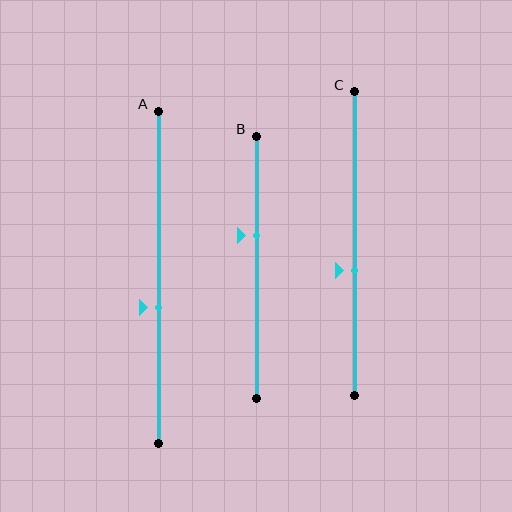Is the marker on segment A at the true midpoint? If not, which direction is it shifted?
No, the marker on segment A is shifted downward by about 9% of the segment length.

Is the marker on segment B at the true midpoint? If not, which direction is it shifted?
No, the marker on segment B is shifted upward by about 12% of the segment length.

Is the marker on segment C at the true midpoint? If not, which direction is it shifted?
No, the marker on segment C is shifted downward by about 9% of the segment length.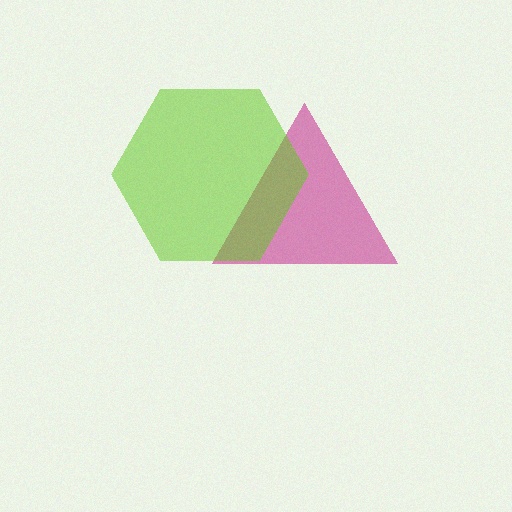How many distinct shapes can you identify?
There are 2 distinct shapes: a magenta triangle, a lime hexagon.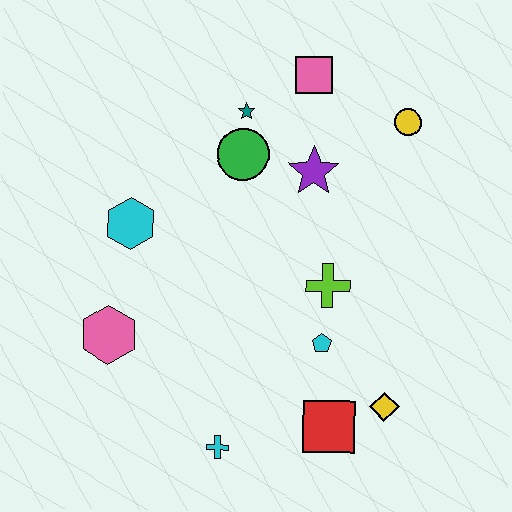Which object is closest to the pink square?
The teal star is closest to the pink square.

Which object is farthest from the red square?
The pink square is farthest from the red square.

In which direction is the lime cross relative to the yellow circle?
The lime cross is below the yellow circle.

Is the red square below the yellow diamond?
Yes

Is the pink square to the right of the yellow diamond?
No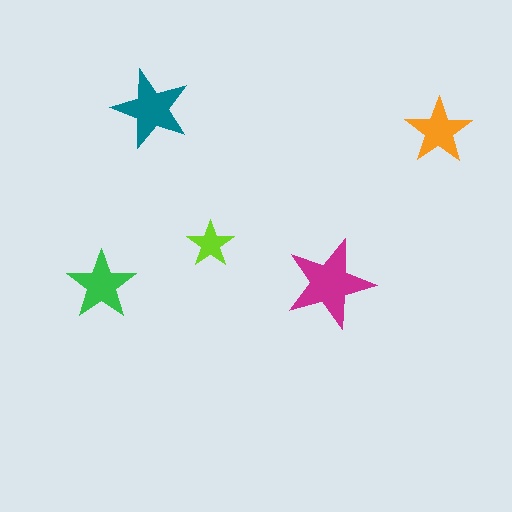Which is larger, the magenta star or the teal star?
The magenta one.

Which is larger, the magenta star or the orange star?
The magenta one.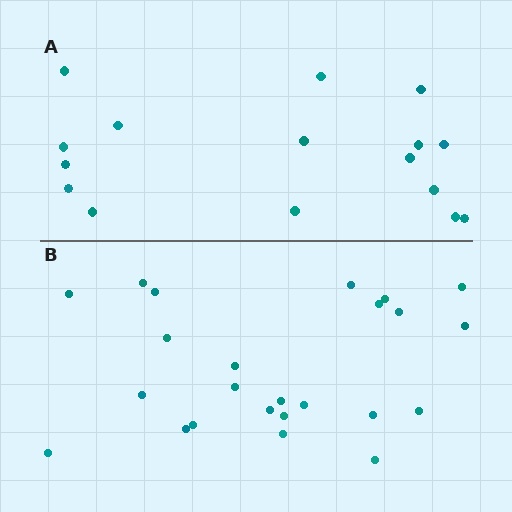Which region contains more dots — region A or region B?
Region B (the bottom region) has more dots.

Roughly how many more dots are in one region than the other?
Region B has roughly 8 or so more dots than region A.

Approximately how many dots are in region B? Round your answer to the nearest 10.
About 20 dots. (The exact count is 24, which rounds to 20.)